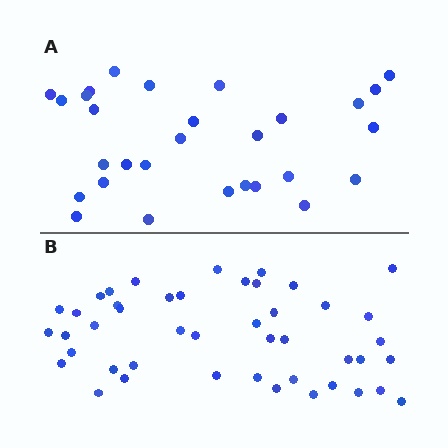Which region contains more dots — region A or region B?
Region B (the bottom region) has more dots.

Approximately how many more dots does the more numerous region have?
Region B has approximately 15 more dots than region A.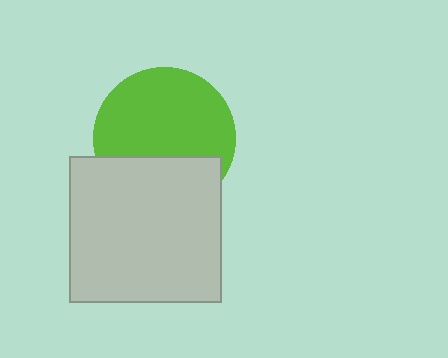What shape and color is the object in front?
The object in front is a light gray rectangle.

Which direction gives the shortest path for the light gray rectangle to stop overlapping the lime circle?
Moving down gives the shortest separation.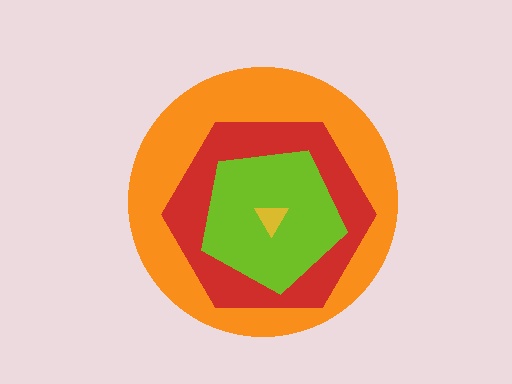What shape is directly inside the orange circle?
The red hexagon.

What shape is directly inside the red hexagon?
The lime pentagon.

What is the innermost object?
The yellow triangle.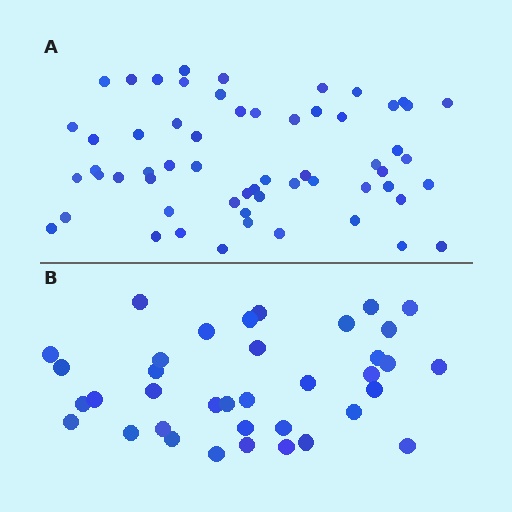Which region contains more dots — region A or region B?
Region A (the top region) has more dots.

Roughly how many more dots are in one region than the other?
Region A has approximately 20 more dots than region B.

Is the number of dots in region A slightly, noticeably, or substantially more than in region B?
Region A has substantially more. The ratio is roughly 1.6 to 1.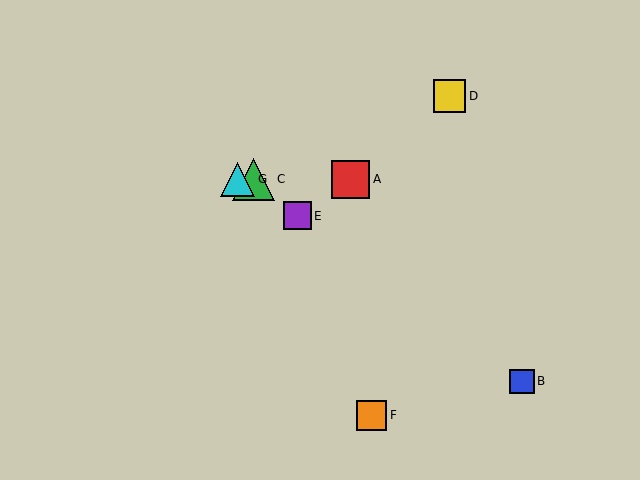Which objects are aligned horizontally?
Objects A, C, G are aligned horizontally.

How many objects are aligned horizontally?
3 objects (A, C, G) are aligned horizontally.